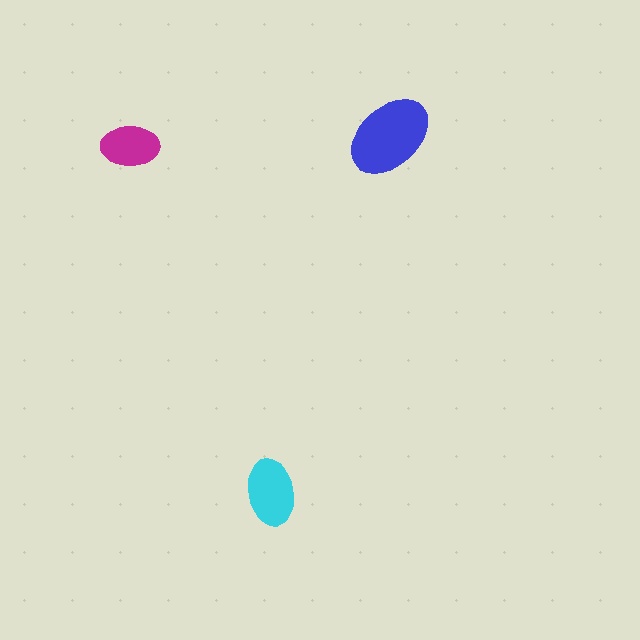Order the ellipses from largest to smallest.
the blue one, the cyan one, the magenta one.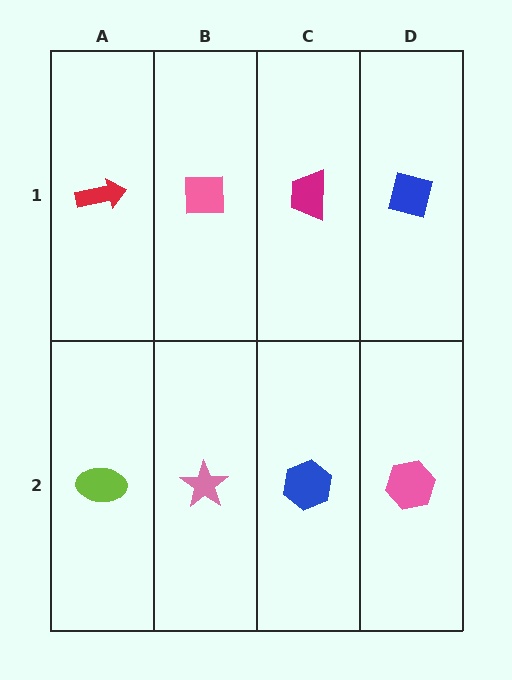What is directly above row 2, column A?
A red arrow.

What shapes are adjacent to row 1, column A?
A lime ellipse (row 2, column A), a pink square (row 1, column B).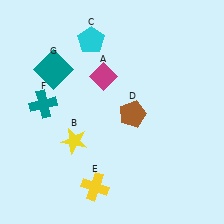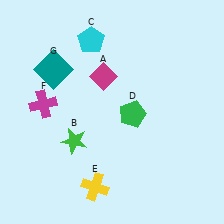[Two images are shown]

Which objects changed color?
B changed from yellow to green. D changed from brown to green. F changed from teal to magenta.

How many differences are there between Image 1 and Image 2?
There are 3 differences between the two images.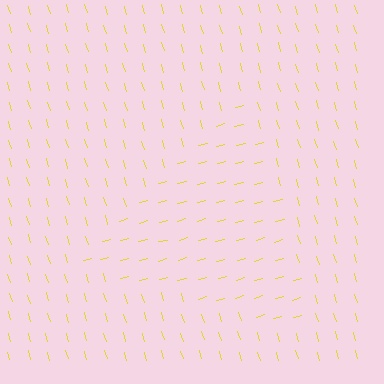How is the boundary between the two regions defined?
The boundary is defined purely by a change in line orientation (approximately 89 degrees difference). All lines are the same color and thickness.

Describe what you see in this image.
The image is filled with small yellow line segments. A triangle region in the image has lines oriented differently from the surrounding lines, creating a visible texture boundary.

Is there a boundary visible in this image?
Yes, there is a texture boundary formed by a change in line orientation.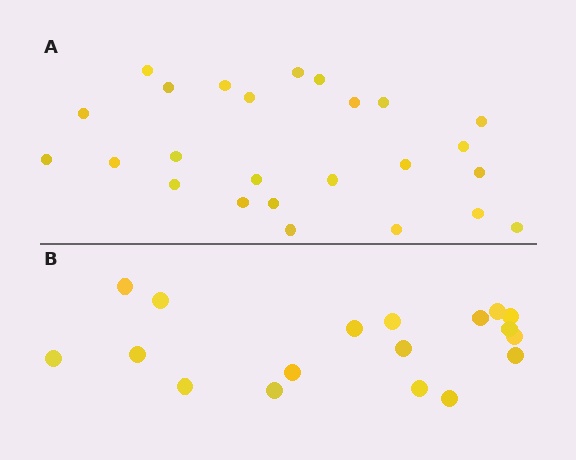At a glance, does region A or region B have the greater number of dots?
Region A (the top region) has more dots.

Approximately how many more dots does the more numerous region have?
Region A has roughly 8 or so more dots than region B.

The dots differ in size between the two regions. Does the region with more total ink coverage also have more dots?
No. Region B has more total ink coverage because its dots are larger, but region A actually contains more individual dots. Total area can be misleading — the number of items is what matters here.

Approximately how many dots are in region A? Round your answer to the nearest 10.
About 20 dots. (The exact count is 25, which rounds to 20.)